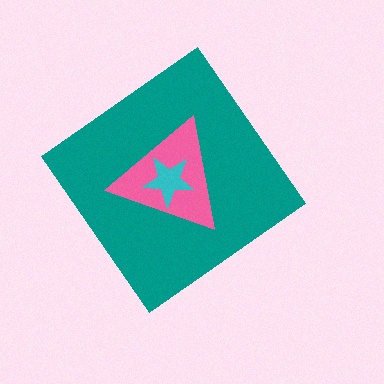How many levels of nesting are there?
3.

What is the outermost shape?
The teal diamond.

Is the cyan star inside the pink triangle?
Yes.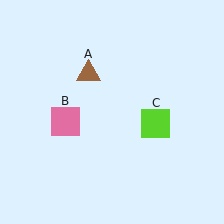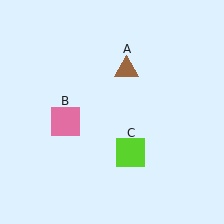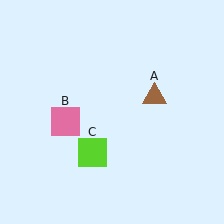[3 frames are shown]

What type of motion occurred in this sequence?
The brown triangle (object A), lime square (object C) rotated clockwise around the center of the scene.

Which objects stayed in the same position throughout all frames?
Pink square (object B) remained stationary.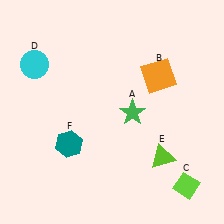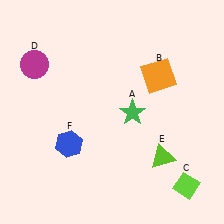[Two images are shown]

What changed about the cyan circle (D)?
In Image 1, D is cyan. In Image 2, it changed to magenta.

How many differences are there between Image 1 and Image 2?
There are 2 differences between the two images.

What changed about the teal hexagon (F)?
In Image 1, F is teal. In Image 2, it changed to blue.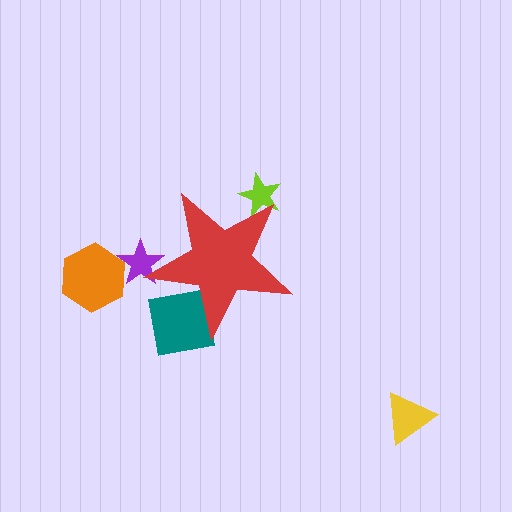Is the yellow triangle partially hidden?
No, the yellow triangle is fully visible.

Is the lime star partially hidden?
Yes, the lime star is partially hidden behind the red star.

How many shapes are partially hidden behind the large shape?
3 shapes are partially hidden.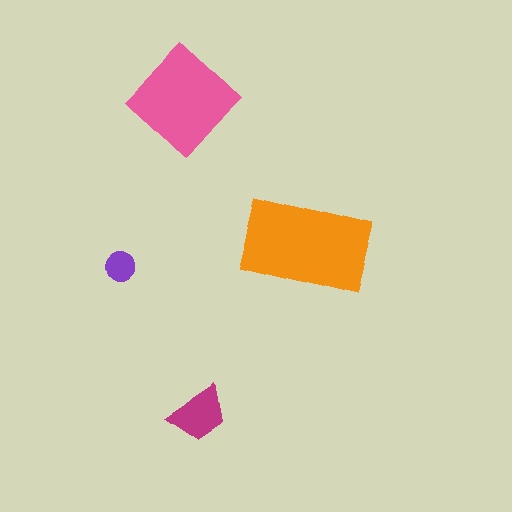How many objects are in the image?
There are 4 objects in the image.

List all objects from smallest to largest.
The purple circle, the magenta trapezoid, the pink diamond, the orange rectangle.